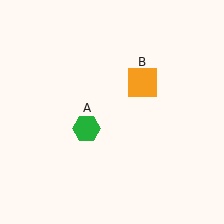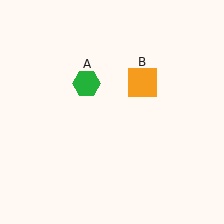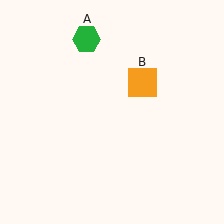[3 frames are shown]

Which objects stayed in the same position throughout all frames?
Orange square (object B) remained stationary.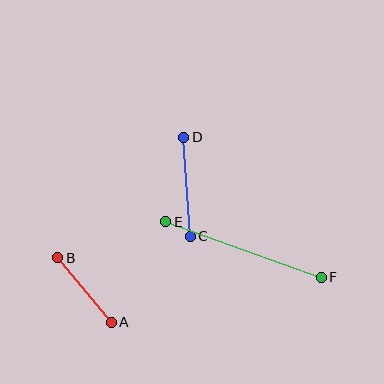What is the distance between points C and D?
The distance is approximately 99 pixels.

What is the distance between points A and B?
The distance is approximately 84 pixels.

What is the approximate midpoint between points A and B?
The midpoint is at approximately (85, 290) pixels.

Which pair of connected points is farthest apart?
Points E and F are farthest apart.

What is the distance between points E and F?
The distance is approximately 165 pixels.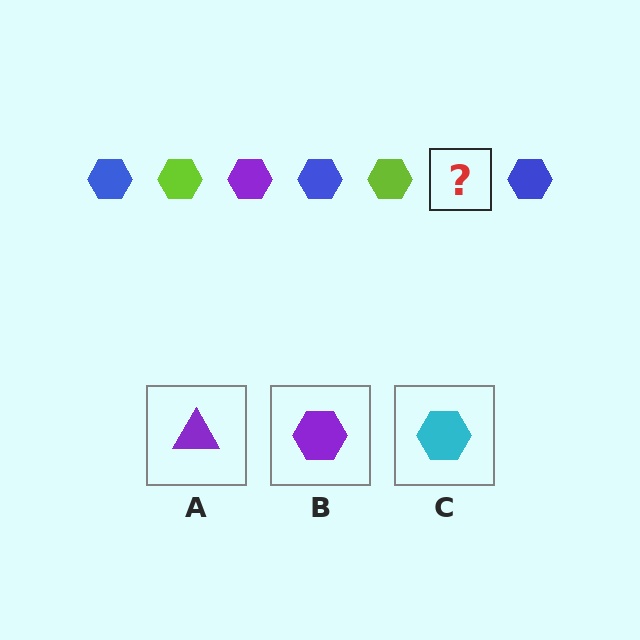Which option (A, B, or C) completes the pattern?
B.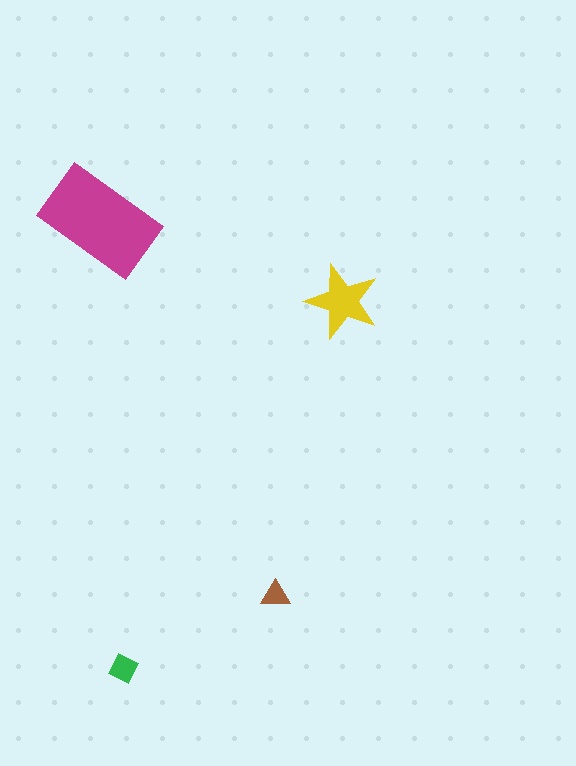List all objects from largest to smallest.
The magenta rectangle, the yellow star, the green diamond, the brown triangle.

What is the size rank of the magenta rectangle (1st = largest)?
1st.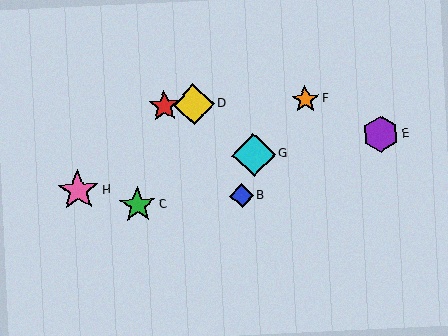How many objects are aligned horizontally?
3 objects (A, D, F) are aligned horizontally.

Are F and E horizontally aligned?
No, F is at y≈99 and E is at y≈135.